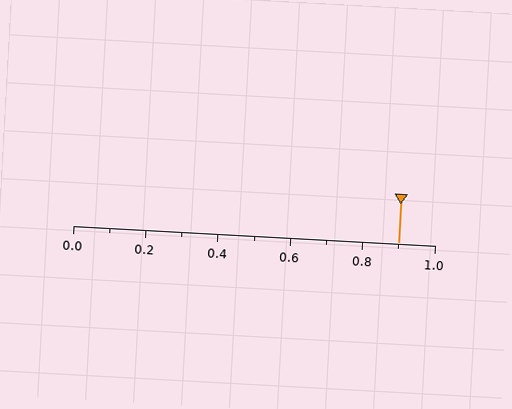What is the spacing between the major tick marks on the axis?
The major ticks are spaced 0.2 apart.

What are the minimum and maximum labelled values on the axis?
The axis runs from 0.0 to 1.0.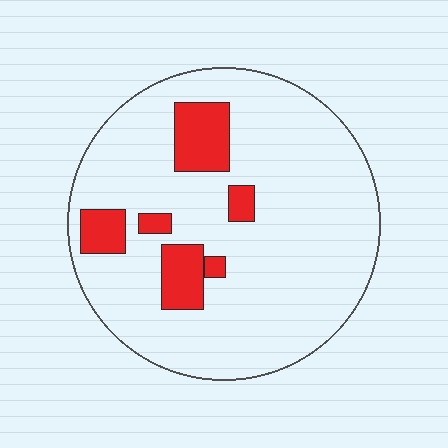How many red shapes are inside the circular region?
6.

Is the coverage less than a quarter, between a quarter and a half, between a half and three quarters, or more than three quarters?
Less than a quarter.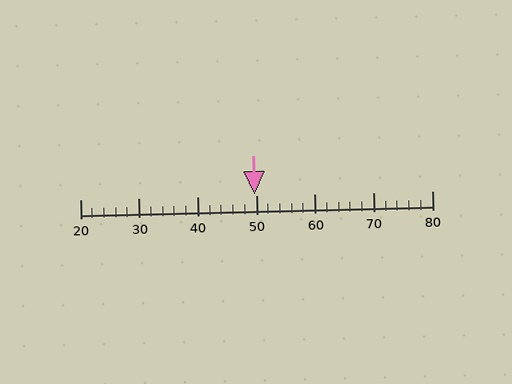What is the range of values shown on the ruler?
The ruler shows values from 20 to 80.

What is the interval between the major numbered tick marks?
The major tick marks are spaced 10 units apart.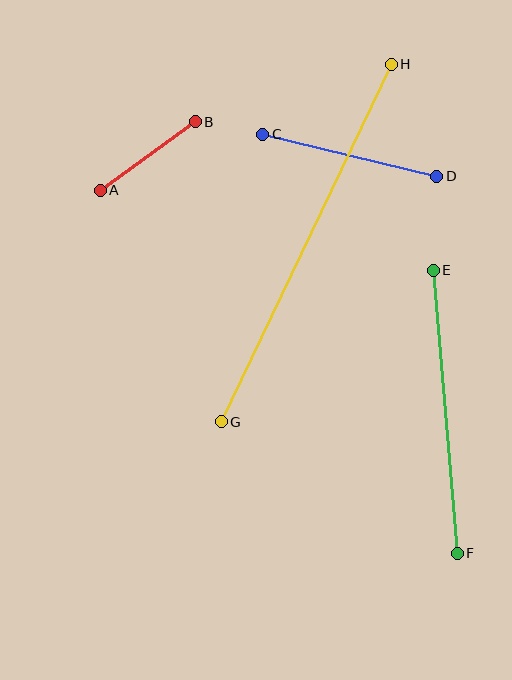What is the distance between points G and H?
The distance is approximately 396 pixels.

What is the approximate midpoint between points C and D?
The midpoint is at approximately (350, 155) pixels.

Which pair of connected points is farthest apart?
Points G and H are farthest apart.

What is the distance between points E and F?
The distance is approximately 284 pixels.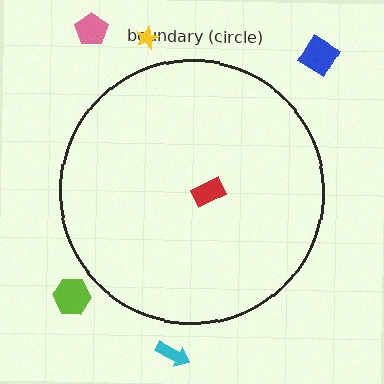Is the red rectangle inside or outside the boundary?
Inside.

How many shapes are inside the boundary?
1 inside, 5 outside.